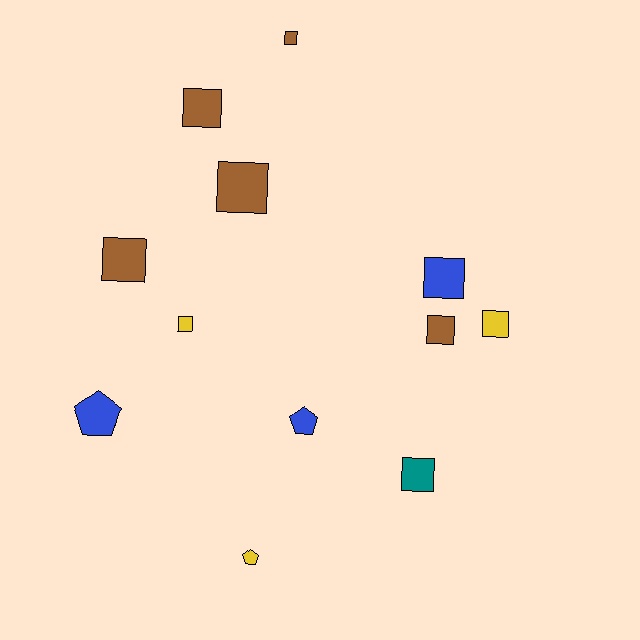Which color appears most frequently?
Brown, with 5 objects.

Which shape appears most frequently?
Square, with 9 objects.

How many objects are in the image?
There are 12 objects.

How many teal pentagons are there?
There are no teal pentagons.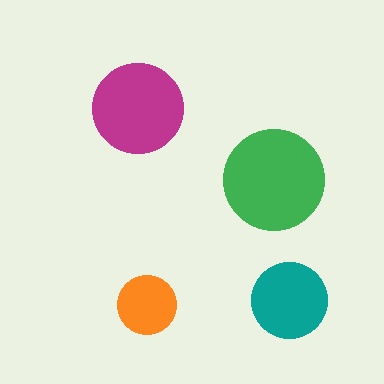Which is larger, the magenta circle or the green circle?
The green one.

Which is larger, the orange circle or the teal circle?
The teal one.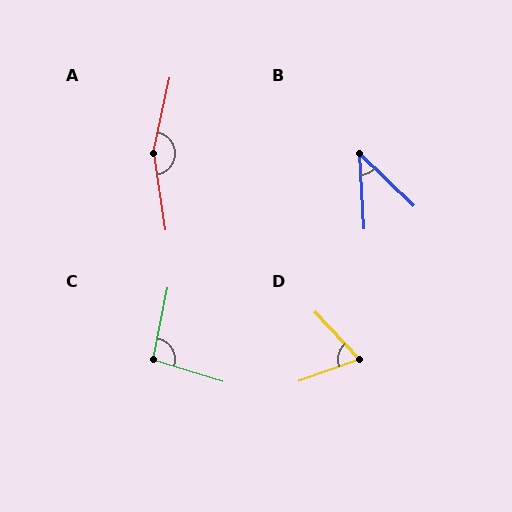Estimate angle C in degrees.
Approximately 95 degrees.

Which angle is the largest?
A, at approximately 160 degrees.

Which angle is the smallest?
B, at approximately 43 degrees.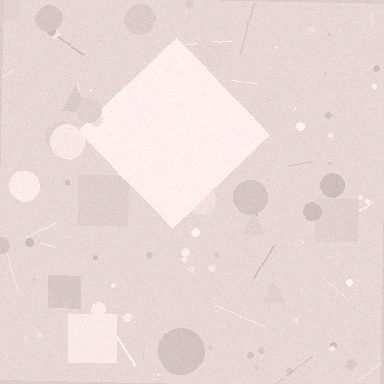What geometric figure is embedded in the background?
A diamond is embedded in the background.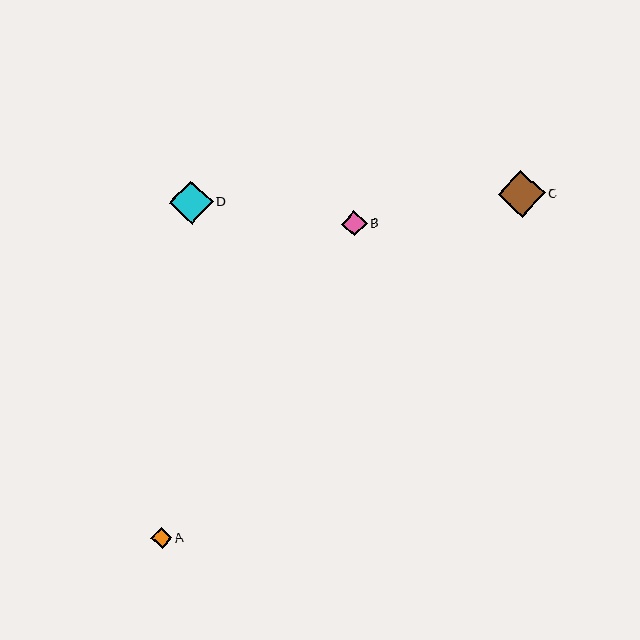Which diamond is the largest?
Diamond C is the largest with a size of approximately 47 pixels.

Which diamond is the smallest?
Diamond A is the smallest with a size of approximately 21 pixels.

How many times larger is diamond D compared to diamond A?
Diamond D is approximately 2.1 times the size of diamond A.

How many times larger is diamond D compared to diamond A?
Diamond D is approximately 2.1 times the size of diamond A.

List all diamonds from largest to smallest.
From largest to smallest: C, D, B, A.